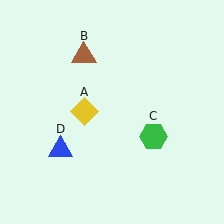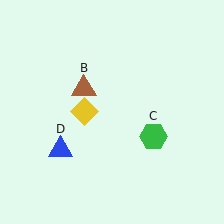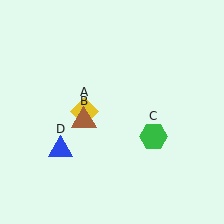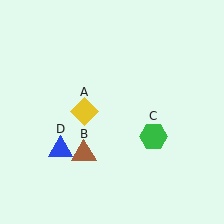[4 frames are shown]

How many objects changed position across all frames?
1 object changed position: brown triangle (object B).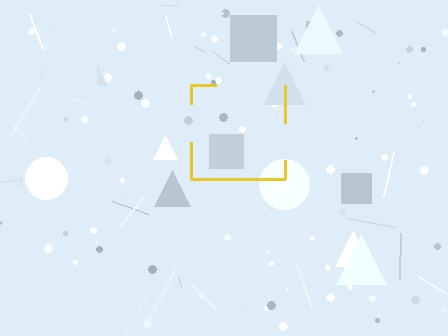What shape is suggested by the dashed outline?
The dashed outline suggests a square.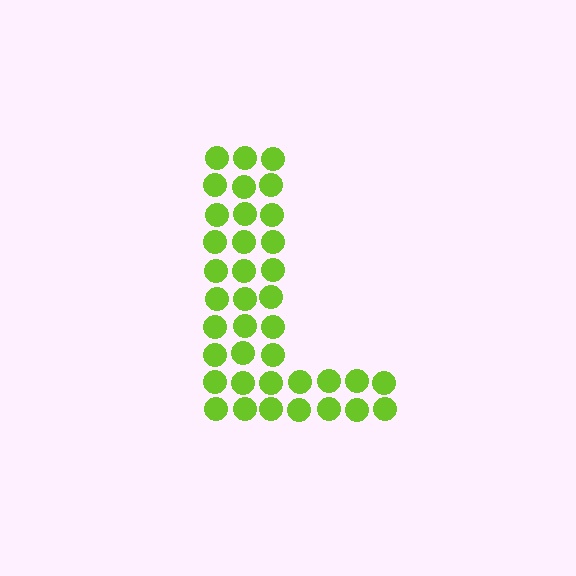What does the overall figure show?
The overall figure shows the letter L.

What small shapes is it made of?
It is made of small circles.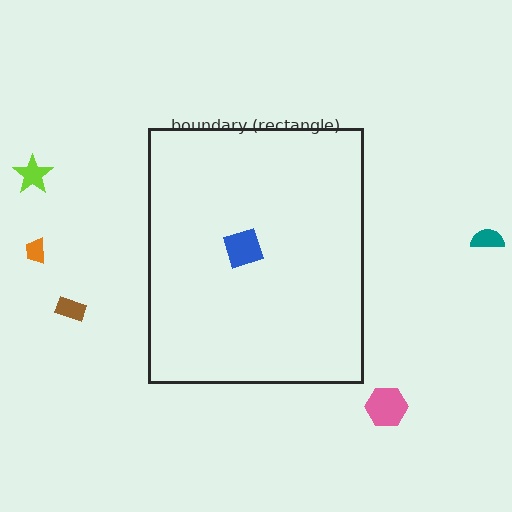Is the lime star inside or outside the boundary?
Outside.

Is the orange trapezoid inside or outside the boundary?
Outside.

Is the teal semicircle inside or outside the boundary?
Outside.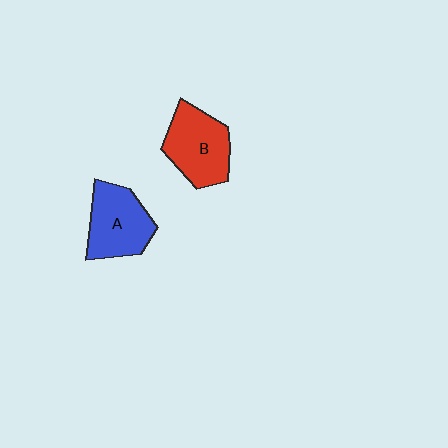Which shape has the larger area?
Shape B (red).